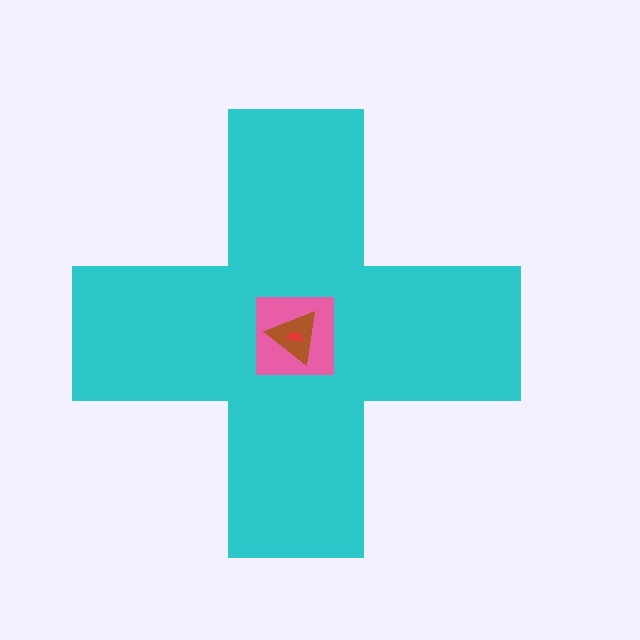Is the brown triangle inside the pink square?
Yes.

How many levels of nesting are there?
4.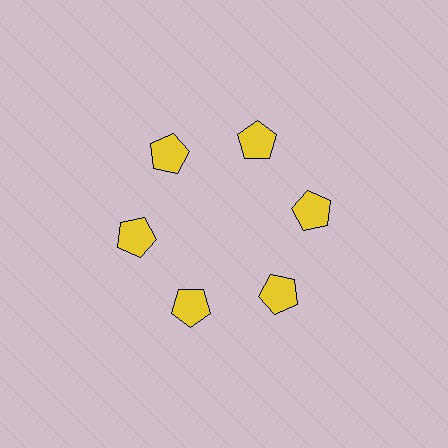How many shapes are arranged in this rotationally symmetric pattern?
There are 6 shapes, arranged in 6 groups of 1.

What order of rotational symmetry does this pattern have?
This pattern has 6-fold rotational symmetry.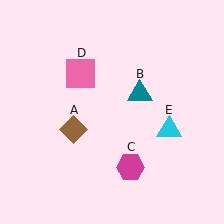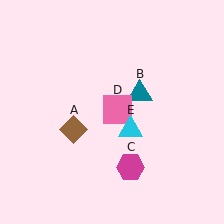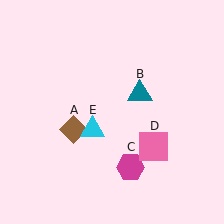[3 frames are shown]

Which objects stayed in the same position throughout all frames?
Brown diamond (object A) and teal triangle (object B) and magenta hexagon (object C) remained stationary.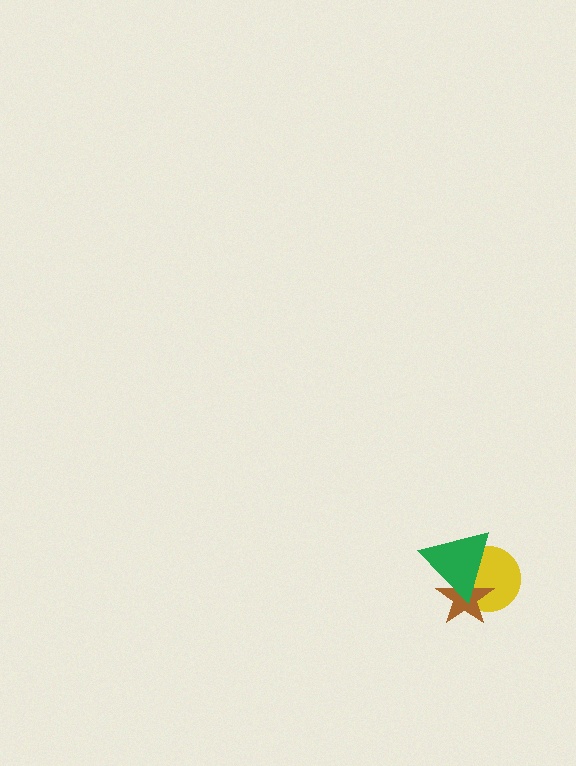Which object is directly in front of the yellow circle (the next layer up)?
The brown star is directly in front of the yellow circle.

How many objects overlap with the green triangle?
2 objects overlap with the green triangle.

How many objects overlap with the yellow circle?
2 objects overlap with the yellow circle.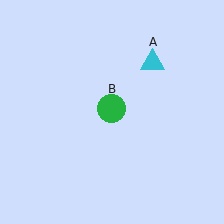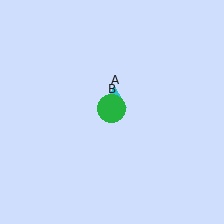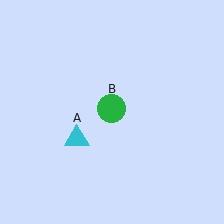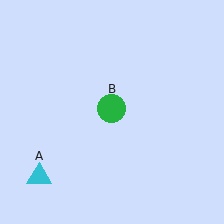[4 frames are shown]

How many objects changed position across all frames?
1 object changed position: cyan triangle (object A).